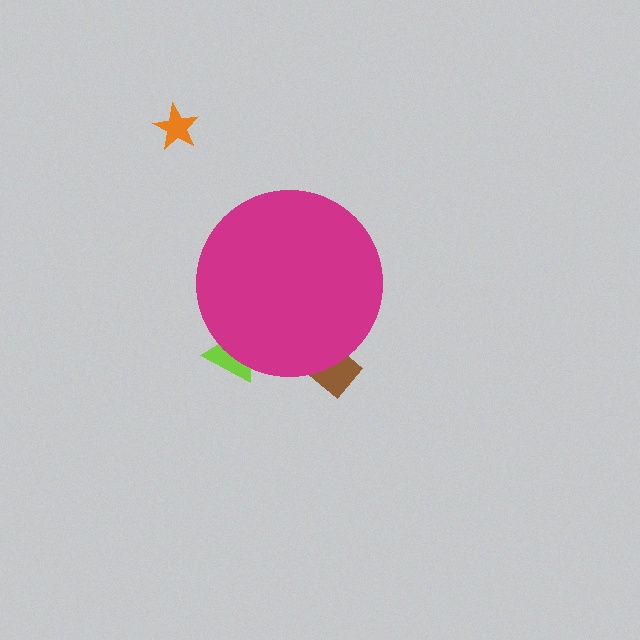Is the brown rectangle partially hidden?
Yes, the brown rectangle is partially hidden behind the magenta circle.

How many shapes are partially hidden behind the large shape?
2 shapes are partially hidden.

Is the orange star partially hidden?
No, the orange star is fully visible.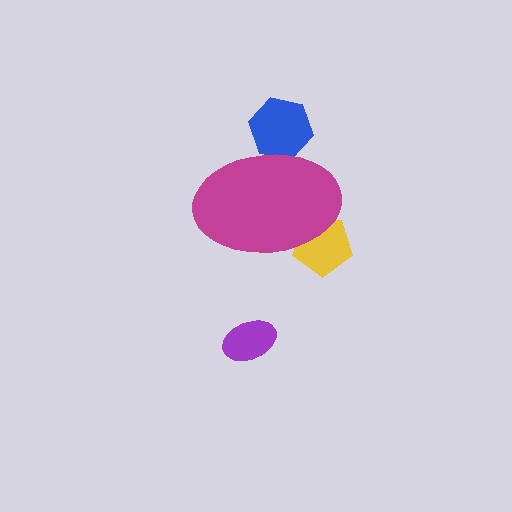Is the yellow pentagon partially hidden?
Yes, the yellow pentagon is partially hidden behind the magenta ellipse.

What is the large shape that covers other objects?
A magenta ellipse.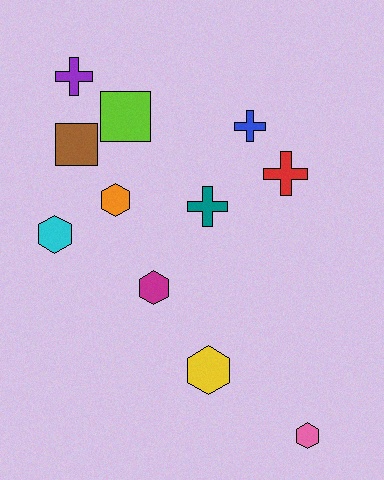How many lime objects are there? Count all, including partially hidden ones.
There is 1 lime object.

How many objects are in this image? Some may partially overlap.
There are 11 objects.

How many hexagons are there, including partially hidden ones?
There are 5 hexagons.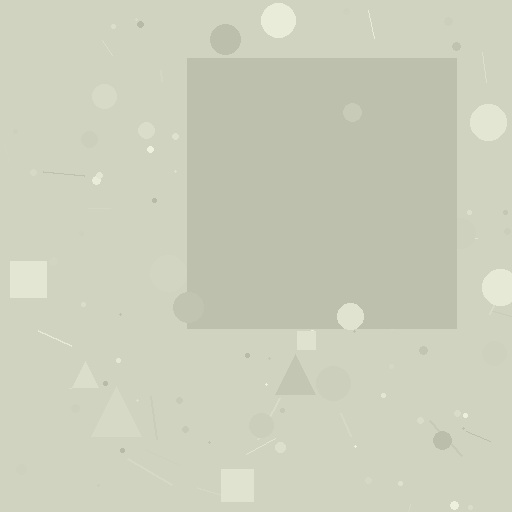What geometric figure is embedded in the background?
A square is embedded in the background.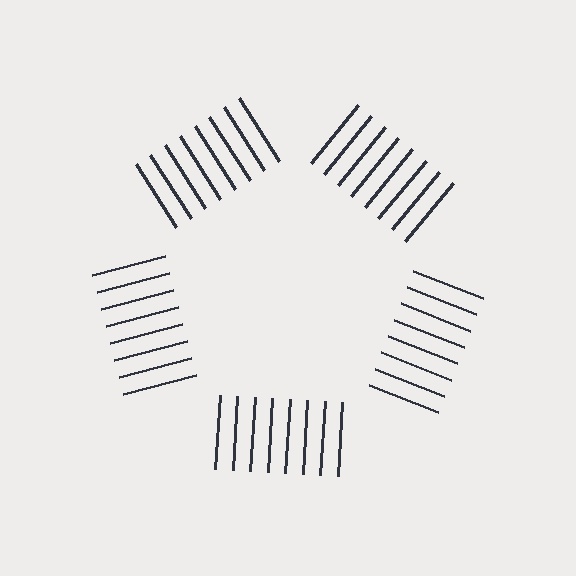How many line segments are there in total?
40 — 8 along each of the 5 edges.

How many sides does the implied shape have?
5 sides — the line-ends trace a pentagon.